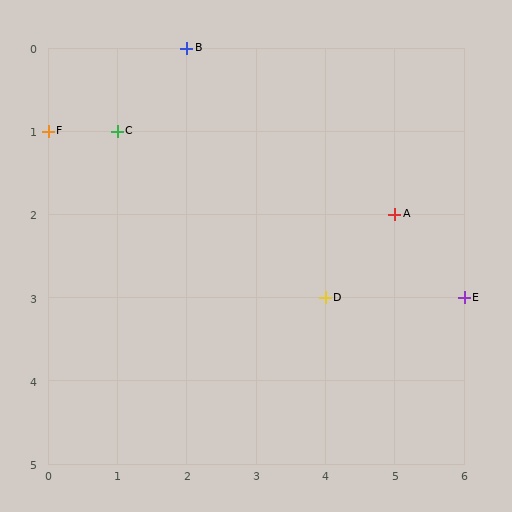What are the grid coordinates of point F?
Point F is at grid coordinates (0, 1).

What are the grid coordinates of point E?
Point E is at grid coordinates (6, 3).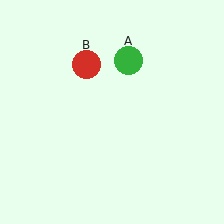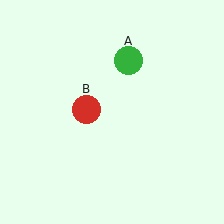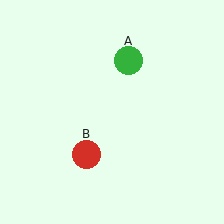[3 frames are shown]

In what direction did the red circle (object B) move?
The red circle (object B) moved down.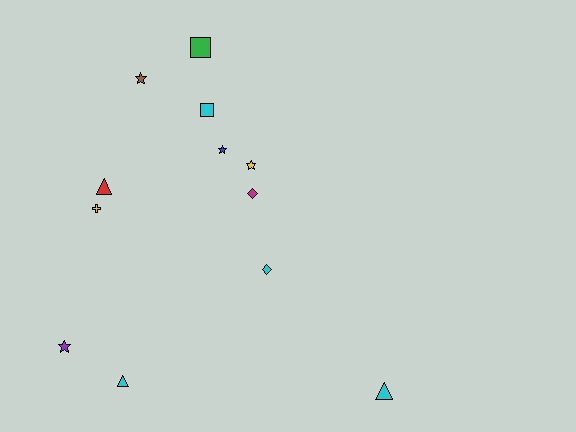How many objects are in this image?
There are 12 objects.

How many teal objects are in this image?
There are no teal objects.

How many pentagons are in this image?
There are no pentagons.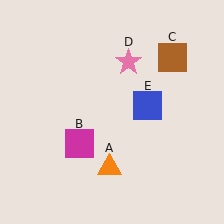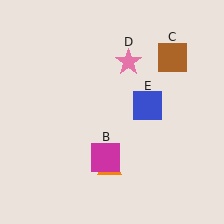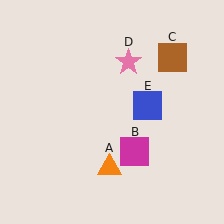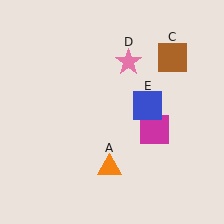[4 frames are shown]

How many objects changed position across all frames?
1 object changed position: magenta square (object B).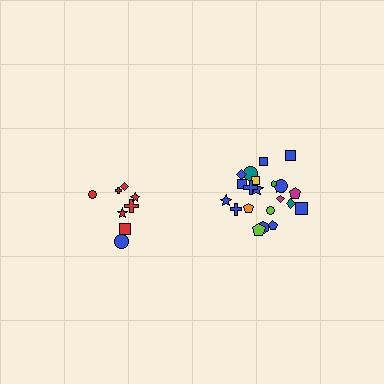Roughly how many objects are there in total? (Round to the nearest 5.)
Roughly 30 objects in total.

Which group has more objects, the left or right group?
The right group.